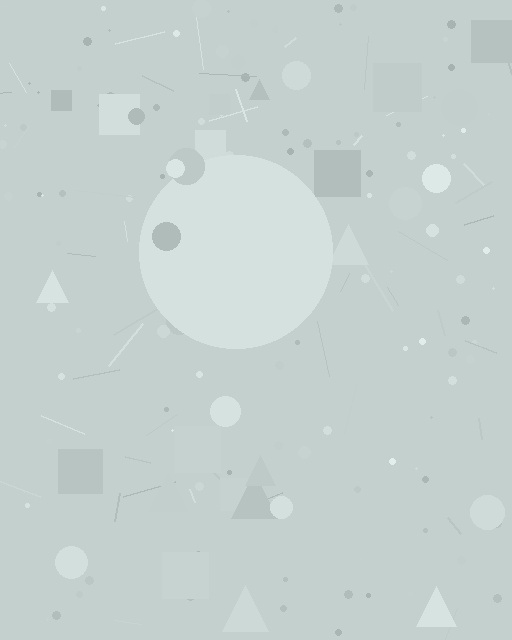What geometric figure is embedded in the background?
A circle is embedded in the background.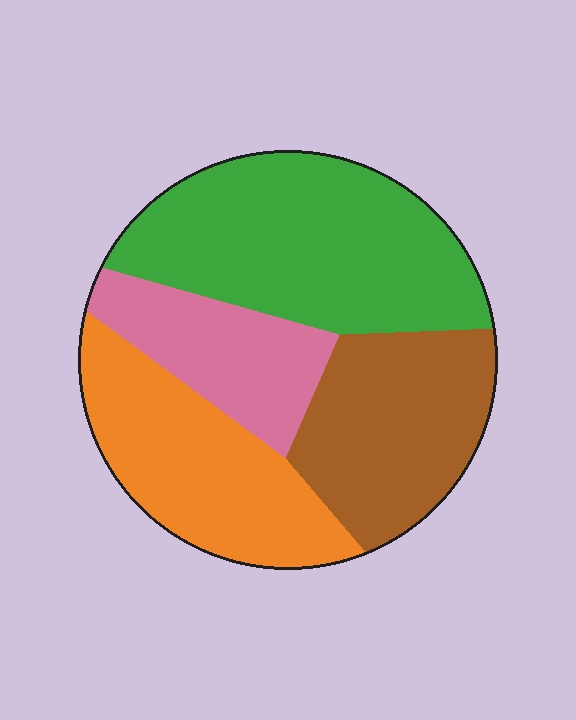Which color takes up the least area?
Pink, at roughly 15%.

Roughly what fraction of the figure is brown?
Brown covers about 25% of the figure.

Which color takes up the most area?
Green, at roughly 35%.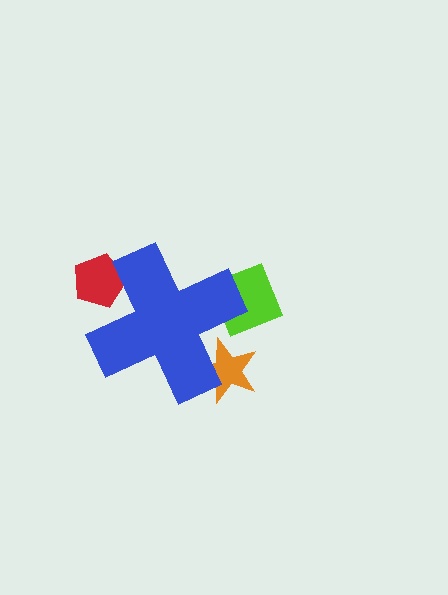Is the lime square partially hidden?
Yes, the lime square is partially hidden behind the blue cross.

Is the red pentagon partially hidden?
Yes, the red pentagon is partially hidden behind the blue cross.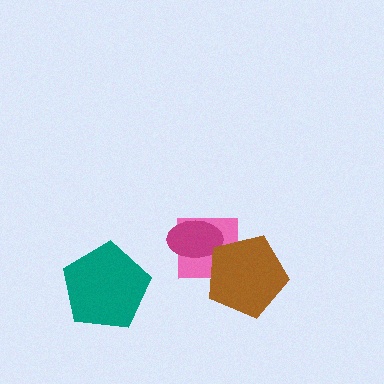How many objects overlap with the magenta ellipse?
2 objects overlap with the magenta ellipse.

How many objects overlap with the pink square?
2 objects overlap with the pink square.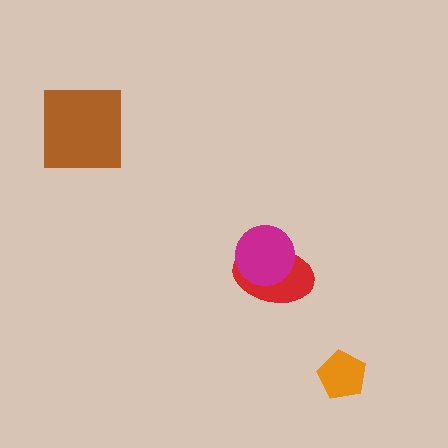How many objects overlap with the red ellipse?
1 object overlaps with the red ellipse.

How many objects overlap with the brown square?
0 objects overlap with the brown square.